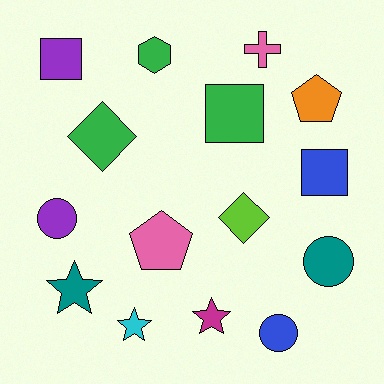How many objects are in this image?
There are 15 objects.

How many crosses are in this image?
There is 1 cross.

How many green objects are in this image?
There are 3 green objects.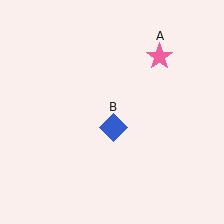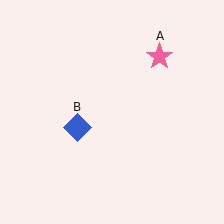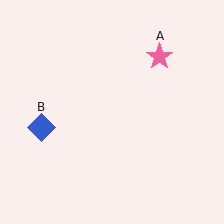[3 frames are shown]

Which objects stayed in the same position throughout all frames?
Pink star (object A) remained stationary.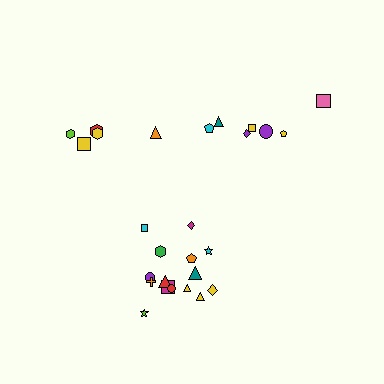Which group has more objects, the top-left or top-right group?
The top-right group.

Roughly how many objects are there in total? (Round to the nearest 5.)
Roughly 25 objects in total.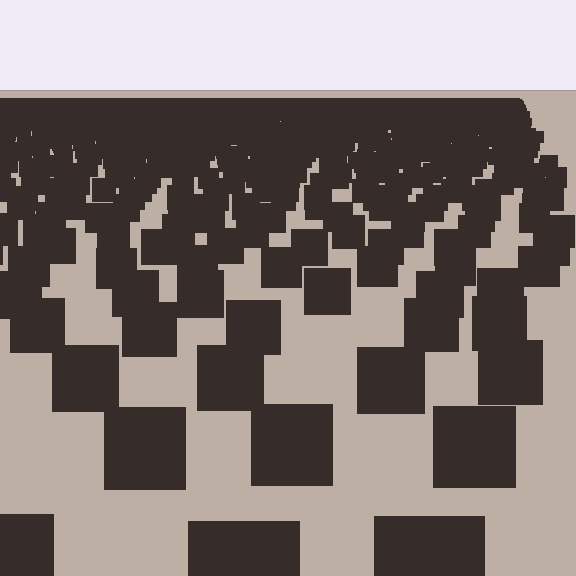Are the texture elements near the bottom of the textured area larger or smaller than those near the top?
Larger. Near the bottom, elements are closer to the viewer and appear at a bigger on-screen size.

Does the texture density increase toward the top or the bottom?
Density increases toward the top.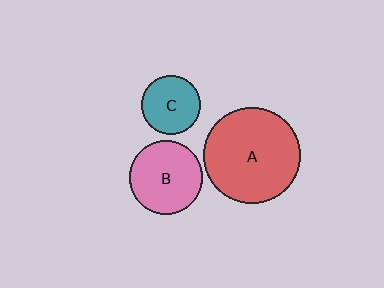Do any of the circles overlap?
No, none of the circles overlap.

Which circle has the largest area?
Circle A (red).